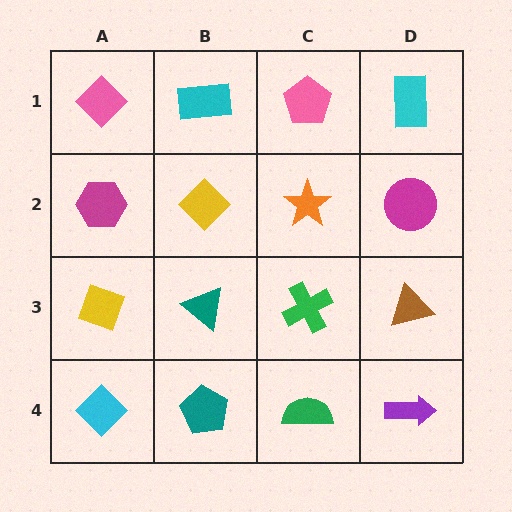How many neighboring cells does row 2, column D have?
3.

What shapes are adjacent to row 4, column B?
A teal triangle (row 3, column B), a cyan diamond (row 4, column A), a green semicircle (row 4, column C).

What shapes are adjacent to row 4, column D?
A brown triangle (row 3, column D), a green semicircle (row 4, column C).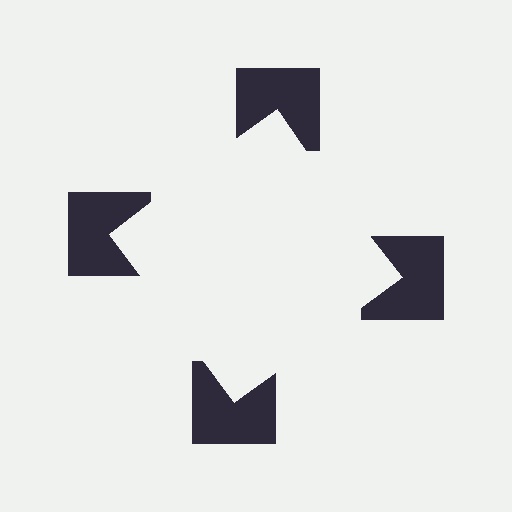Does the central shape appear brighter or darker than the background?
It typically appears slightly brighter than the background, even though no actual brightness change is drawn.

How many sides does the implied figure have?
4 sides.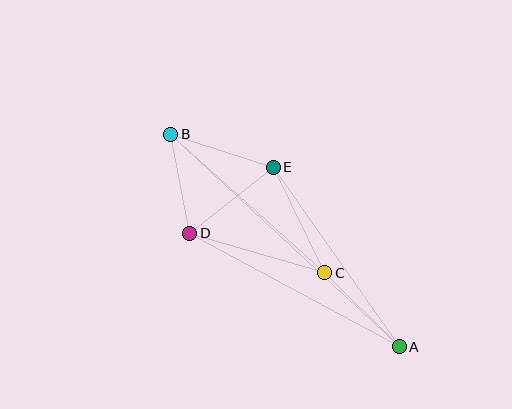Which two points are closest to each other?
Points B and D are closest to each other.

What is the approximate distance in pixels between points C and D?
The distance between C and D is approximately 140 pixels.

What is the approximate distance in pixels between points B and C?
The distance between B and C is approximately 207 pixels.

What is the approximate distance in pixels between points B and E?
The distance between B and E is approximately 107 pixels.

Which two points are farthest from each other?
Points A and B are farthest from each other.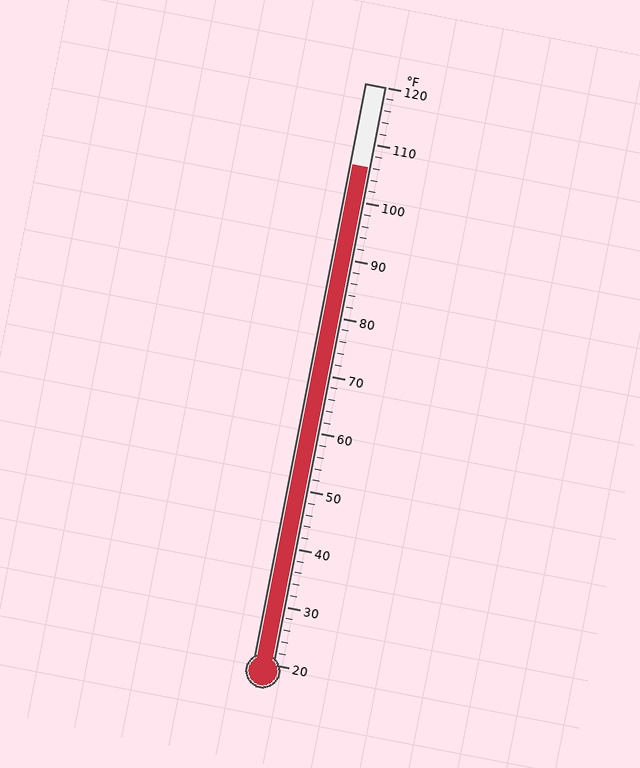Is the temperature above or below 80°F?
The temperature is above 80°F.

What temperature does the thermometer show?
The thermometer shows approximately 106°F.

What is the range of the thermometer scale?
The thermometer scale ranges from 20°F to 120°F.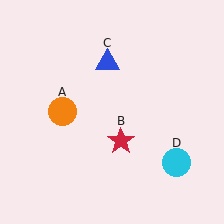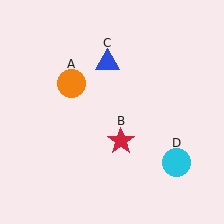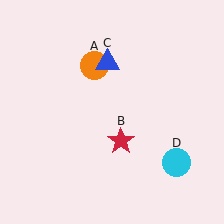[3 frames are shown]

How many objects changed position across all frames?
1 object changed position: orange circle (object A).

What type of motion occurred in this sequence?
The orange circle (object A) rotated clockwise around the center of the scene.